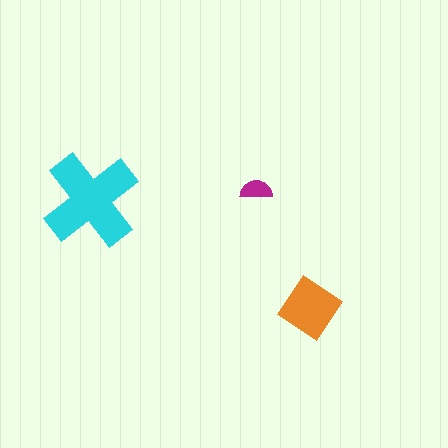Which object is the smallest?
The magenta semicircle.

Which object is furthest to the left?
The cyan cross is leftmost.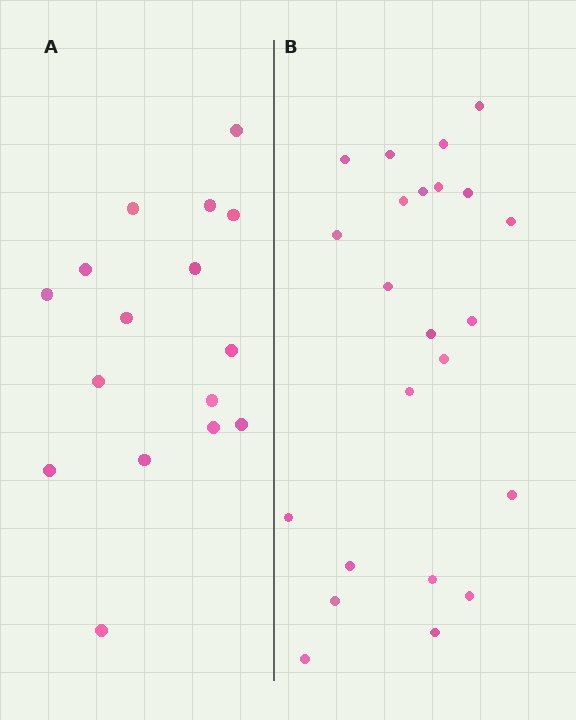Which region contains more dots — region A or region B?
Region B (the right region) has more dots.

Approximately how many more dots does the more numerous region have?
Region B has roughly 8 or so more dots than region A.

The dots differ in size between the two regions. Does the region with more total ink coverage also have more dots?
No. Region A has more total ink coverage because its dots are larger, but region B actually contains more individual dots. Total area can be misleading — the number of items is what matters here.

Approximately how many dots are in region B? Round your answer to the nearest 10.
About 20 dots. (The exact count is 23, which rounds to 20.)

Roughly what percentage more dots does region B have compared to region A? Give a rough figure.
About 45% more.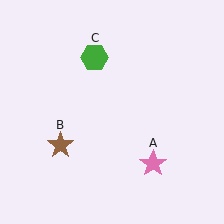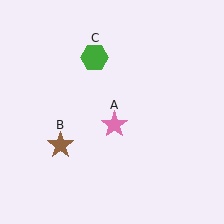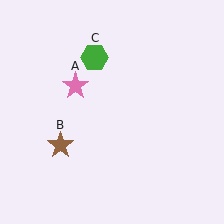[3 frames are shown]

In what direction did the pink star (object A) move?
The pink star (object A) moved up and to the left.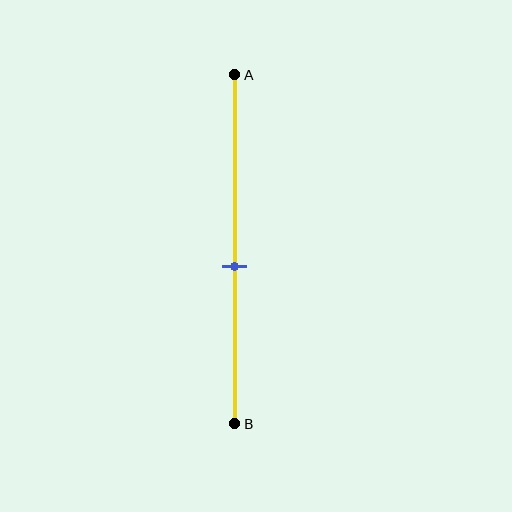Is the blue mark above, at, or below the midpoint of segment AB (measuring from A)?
The blue mark is below the midpoint of segment AB.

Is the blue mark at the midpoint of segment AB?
No, the mark is at about 55% from A, not at the 50% midpoint.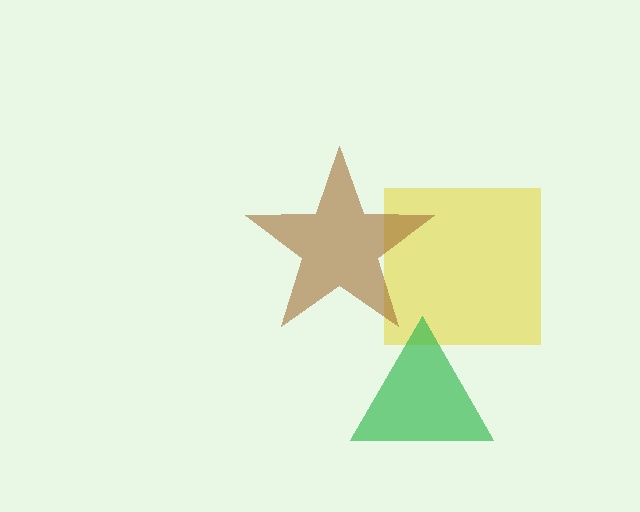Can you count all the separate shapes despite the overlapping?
Yes, there are 3 separate shapes.